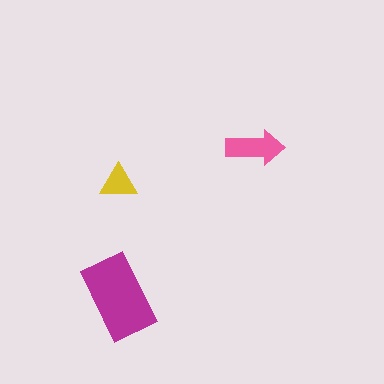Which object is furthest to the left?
The yellow triangle is leftmost.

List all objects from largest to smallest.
The magenta rectangle, the pink arrow, the yellow triangle.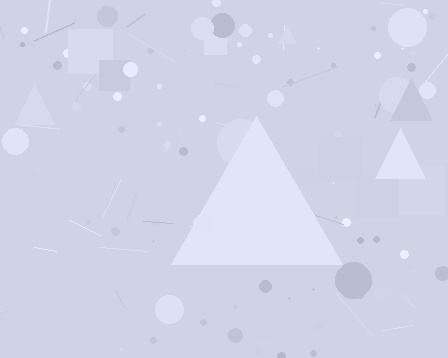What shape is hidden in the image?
A triangle is hidden in the image.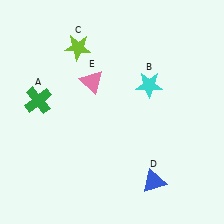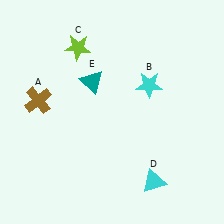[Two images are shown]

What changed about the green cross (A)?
In Image 1, A is green. In Image 2, it changed to brown.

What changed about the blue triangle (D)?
In Image 1, D is blue. In Image 2, it changed to cyan.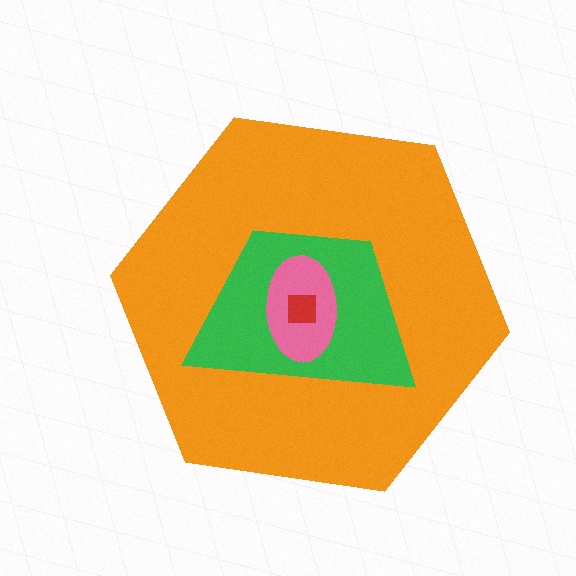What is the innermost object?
The red square.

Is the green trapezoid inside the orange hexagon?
Yes.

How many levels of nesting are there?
4.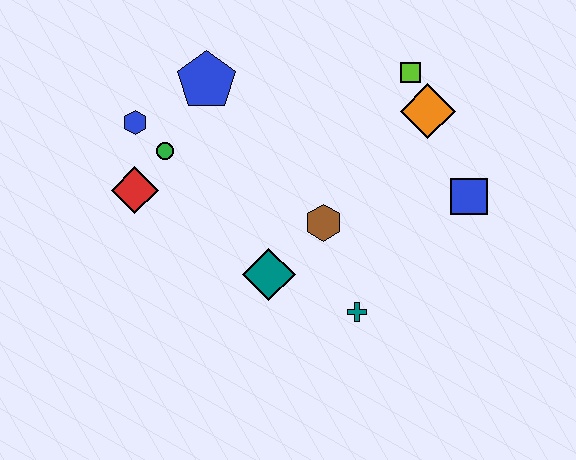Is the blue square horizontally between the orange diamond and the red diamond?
No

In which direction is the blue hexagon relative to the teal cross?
The blue hexagon is to the left of the teal cross.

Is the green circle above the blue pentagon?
No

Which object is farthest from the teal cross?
The blue hexagon is farthest from the teal cross.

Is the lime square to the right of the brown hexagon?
Yes